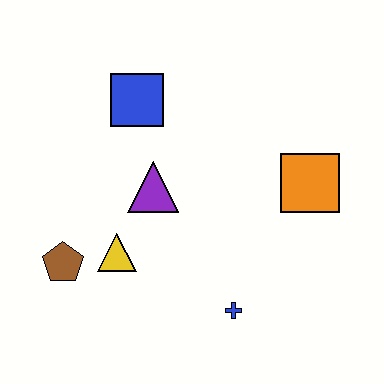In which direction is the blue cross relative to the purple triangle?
The blue cross is below the purple triangle.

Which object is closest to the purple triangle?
The yellow triangle is closest to the purple triangle.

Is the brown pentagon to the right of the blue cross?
No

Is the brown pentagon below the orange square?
Yes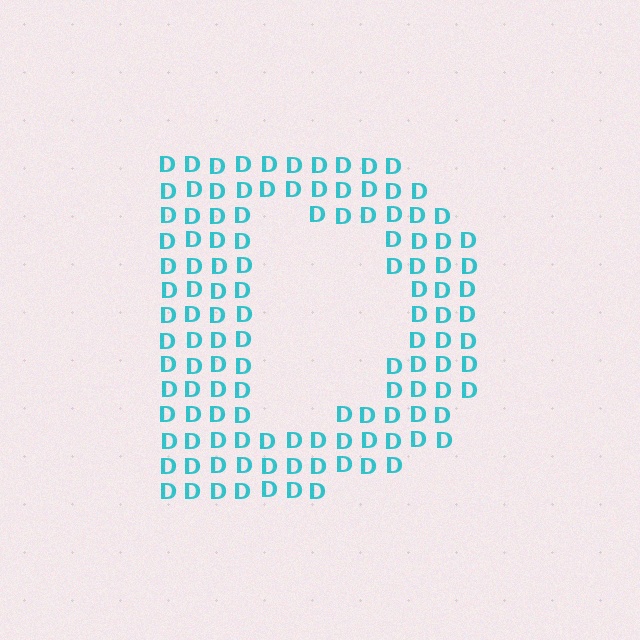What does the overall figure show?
The overall figure shows the letter D.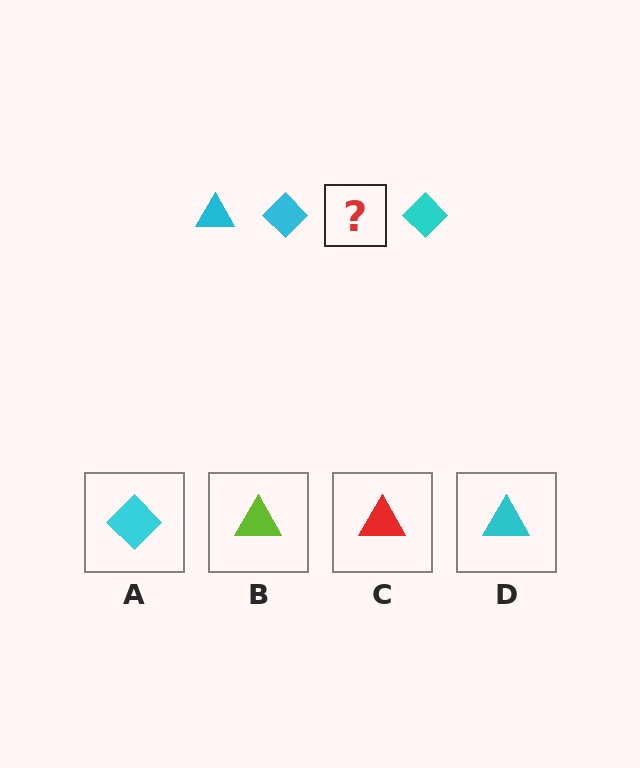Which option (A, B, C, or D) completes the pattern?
D.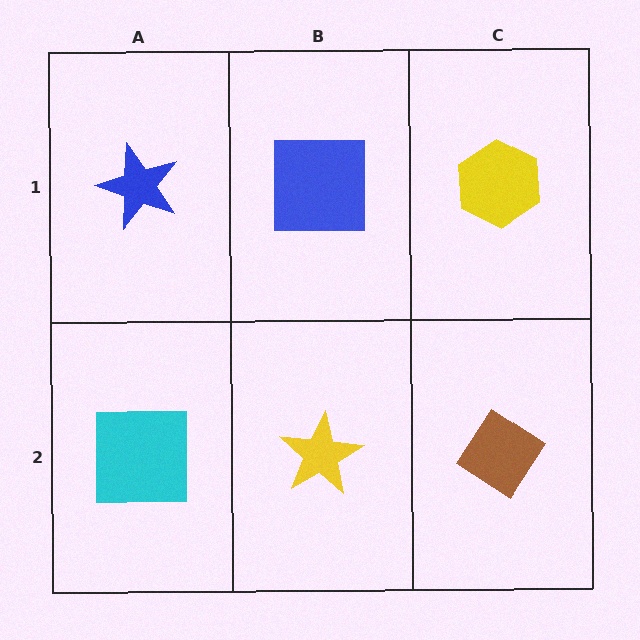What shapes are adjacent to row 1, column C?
A brown diamond (row 2, column C), a blue square (row 1, column B).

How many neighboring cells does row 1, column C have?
2.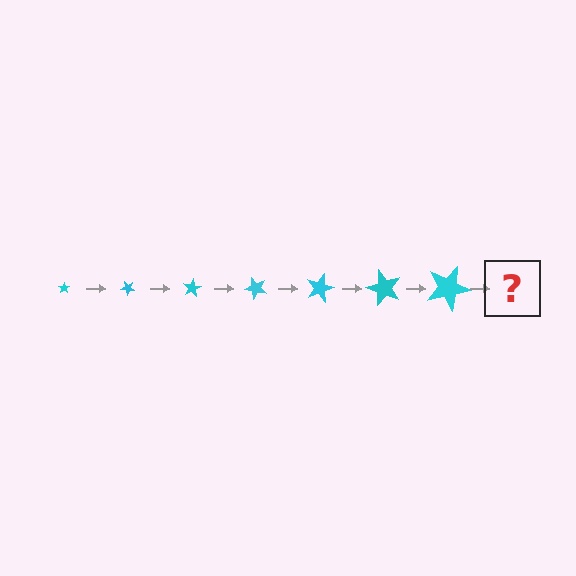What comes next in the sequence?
The next element should be a star, larger than the previous one and rotated 280 degrees from the start.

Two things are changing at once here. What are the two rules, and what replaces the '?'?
The two rules are that the star grows larger each step and it rotates 40 degrees each step. The '?' should be a star, larger than the previous one and rotated 280 degrees from the start.